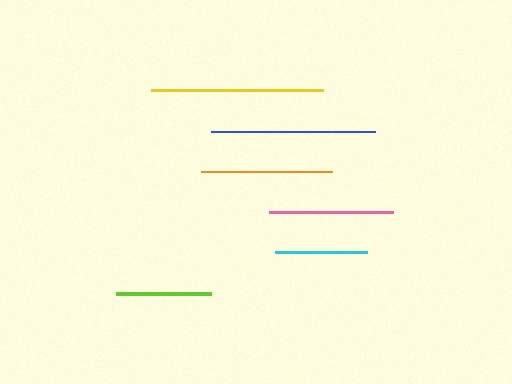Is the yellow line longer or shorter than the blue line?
The yellow line is longer than the blue line.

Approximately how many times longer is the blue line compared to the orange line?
The blue line is approximately 1.3 times the length of the orange line.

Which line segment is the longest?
The yellow line is the longest at approximately 172 pixels.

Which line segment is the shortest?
The cyan line is the shortest at approximately 92 pixels.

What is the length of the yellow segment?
The yellow segment is approximately 172 pixels long.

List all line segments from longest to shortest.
From longest to shortest: yellow, blue, orange, pink, lime, cyan.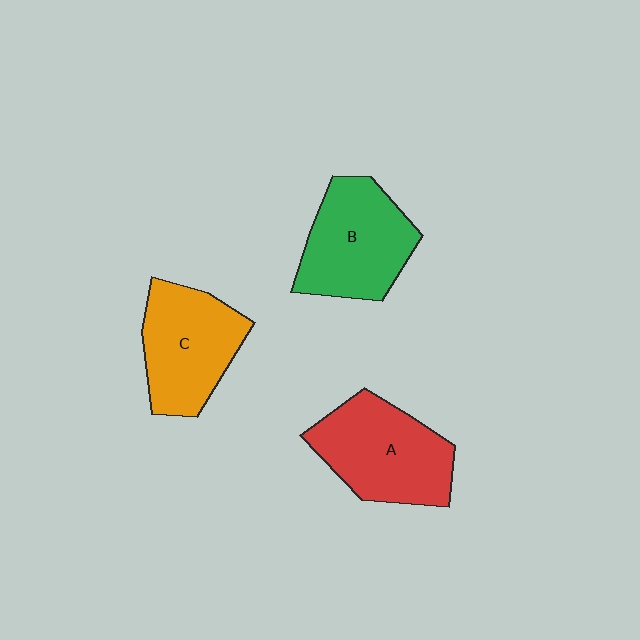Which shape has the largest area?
Shape A (red).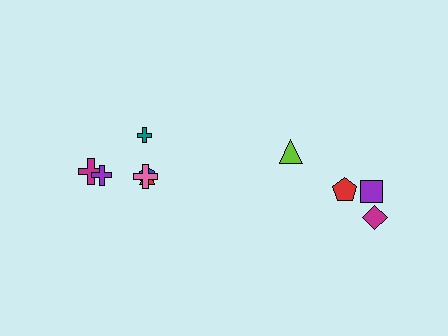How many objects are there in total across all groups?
There are 10 objects.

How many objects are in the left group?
There are 6 objects.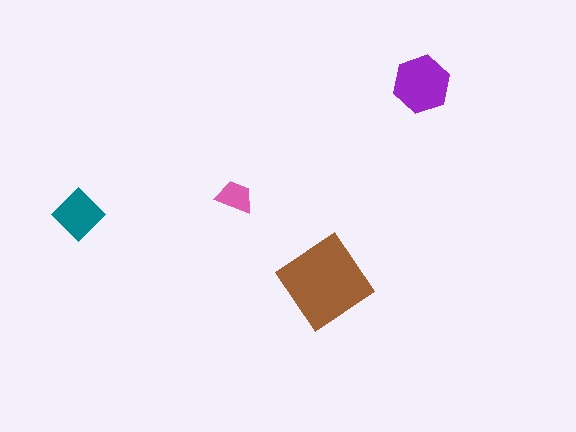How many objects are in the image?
There are 4 objects in the image.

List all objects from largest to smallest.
The brown diamond, the purple hexagon, the teal diamond, the pink trapezoid.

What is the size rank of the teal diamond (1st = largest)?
3rd.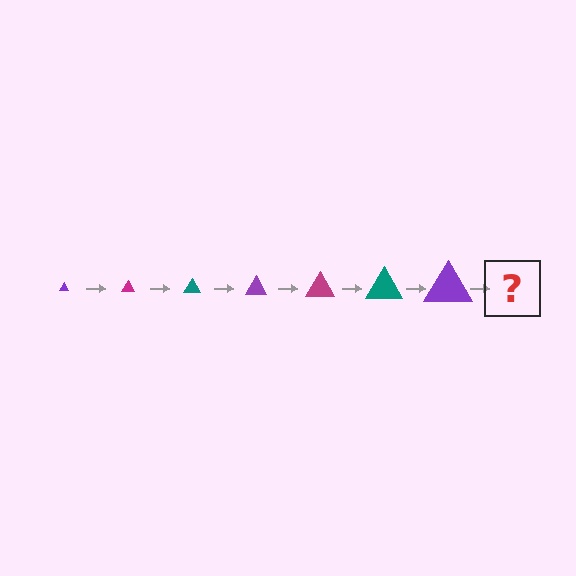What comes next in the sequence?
The next element should be a magenta triangle, larger than the previous one.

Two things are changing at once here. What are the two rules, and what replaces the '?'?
The two rules are that the triangle grows larger each step and the color cycles through purple, magenta, and teal. The '?' should be a magenta triangle, larger than the previous one.